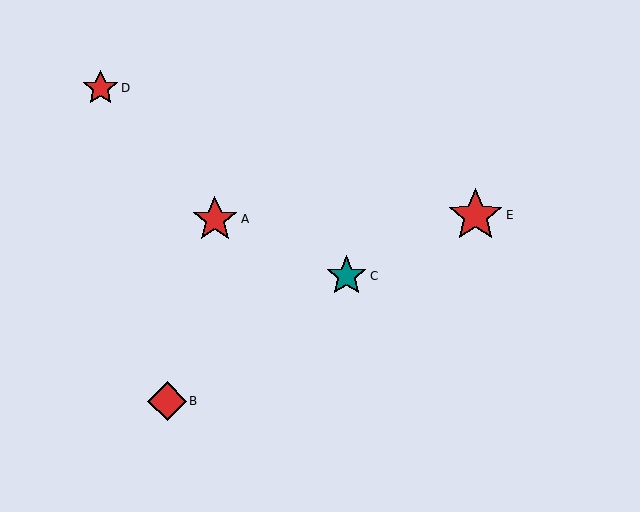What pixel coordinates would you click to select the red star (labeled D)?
Click at (101, 88) to select the red star D.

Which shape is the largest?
The red star (labeled E) is the largest.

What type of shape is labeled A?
Shape A is a red star.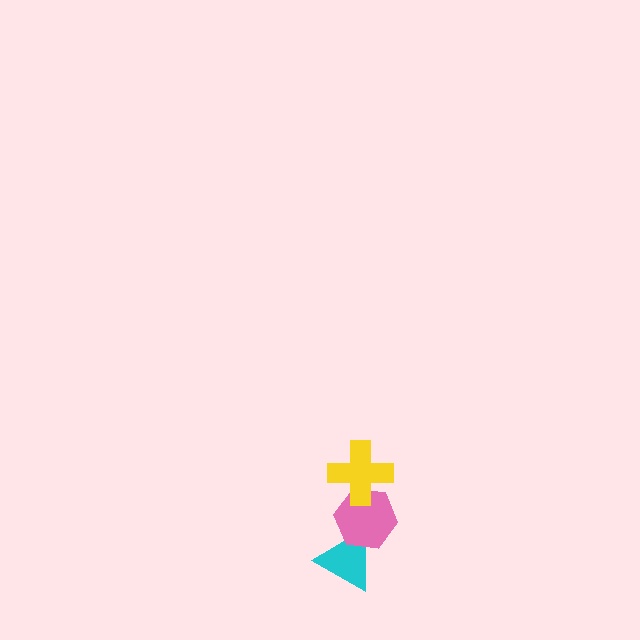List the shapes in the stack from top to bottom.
From top to bottom: the yellow cross, the pink hexagon, the cyan triangle.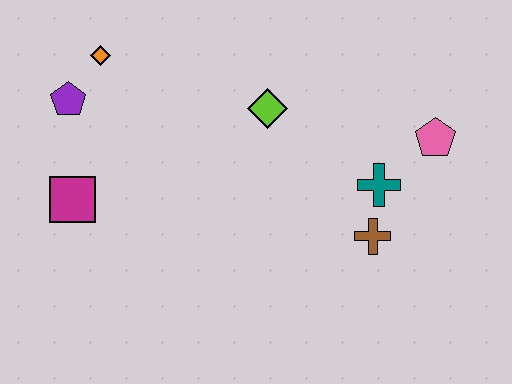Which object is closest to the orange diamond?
The purple pentagon is closest to the orange diamond.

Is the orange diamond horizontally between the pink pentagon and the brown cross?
No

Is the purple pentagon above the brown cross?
Yes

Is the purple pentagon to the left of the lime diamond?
Yes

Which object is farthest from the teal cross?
The purple pentagon is farthest from the teal cross.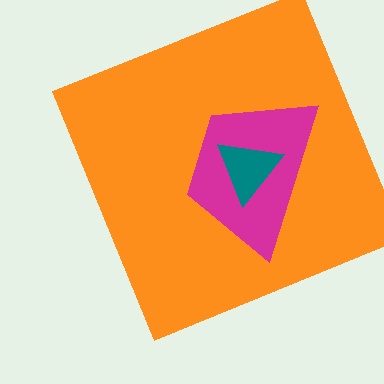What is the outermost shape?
The orange square.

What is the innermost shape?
The teal triangle.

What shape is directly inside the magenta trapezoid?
The teal triangle.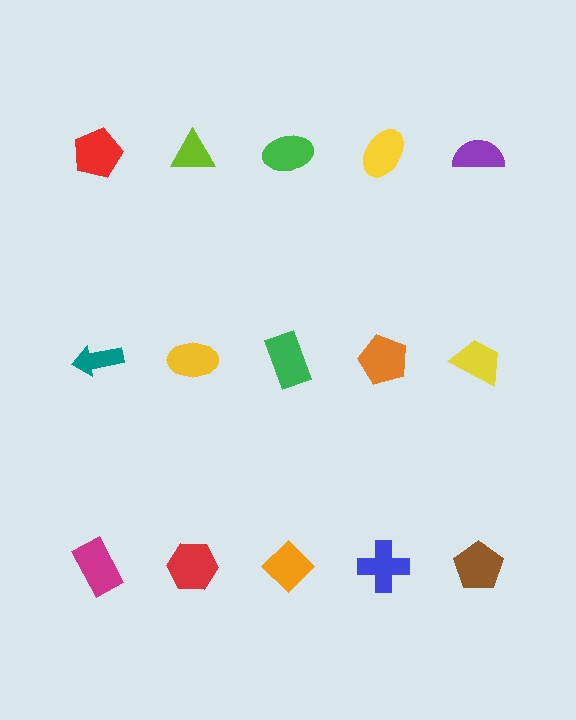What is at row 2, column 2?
A yellow ellipse.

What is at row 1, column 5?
A purple semicircle.